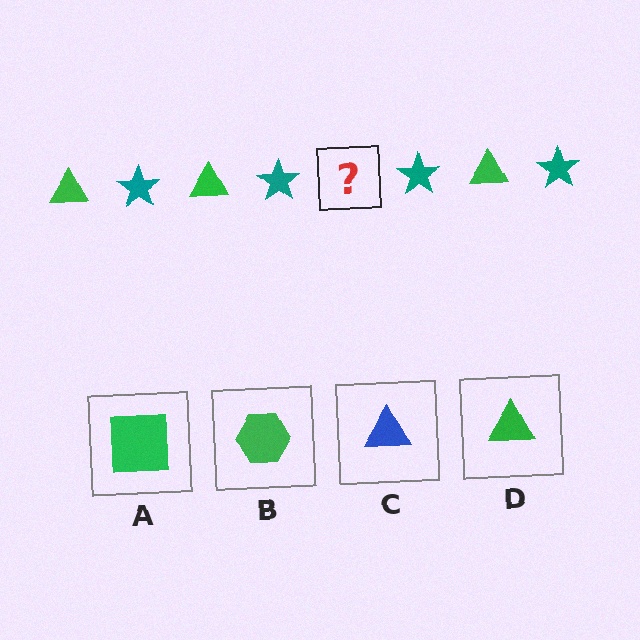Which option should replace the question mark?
Option D.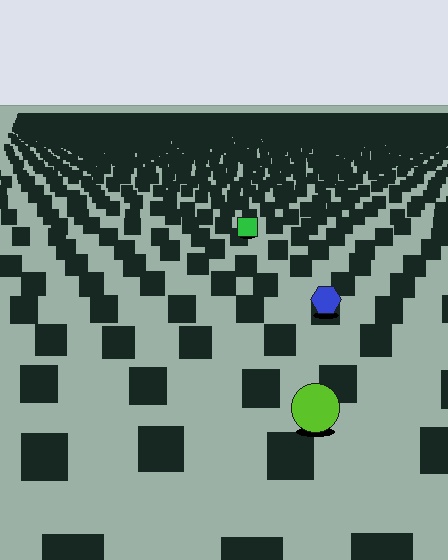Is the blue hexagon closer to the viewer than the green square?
Yes. The blue hexagon is closer — you can tell from the texture gradient: the ground texture is coarser near it.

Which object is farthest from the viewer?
The green square is farthest from the viewer. It appears smaller and the ground texture around it is denser.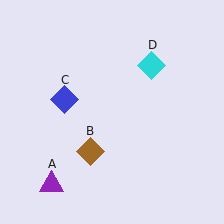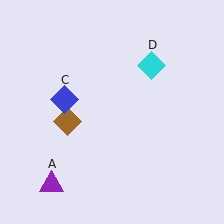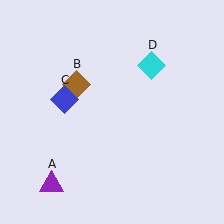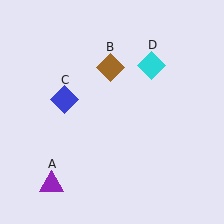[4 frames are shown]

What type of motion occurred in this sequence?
The brown diamond (object B) rotated clockwise around the center of the scene.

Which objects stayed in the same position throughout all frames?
Purple triangle (object A) and blue diamond (object C) and cyan diamond (object D) remained stationary.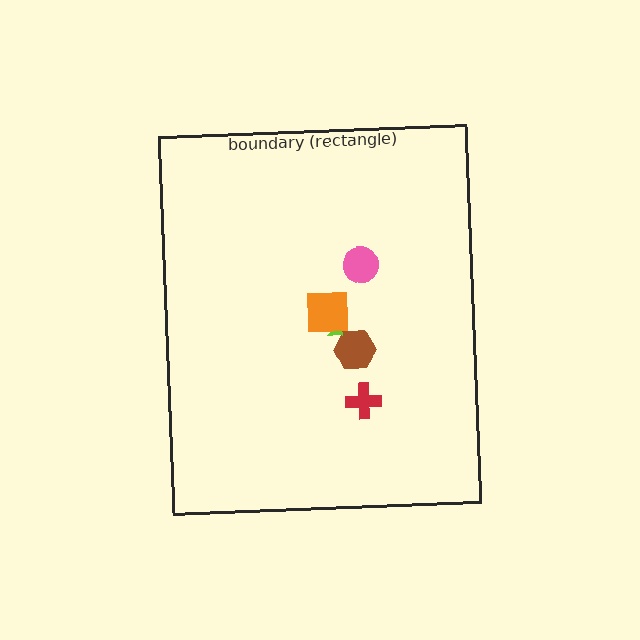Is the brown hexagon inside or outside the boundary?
Inside.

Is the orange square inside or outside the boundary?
Inside.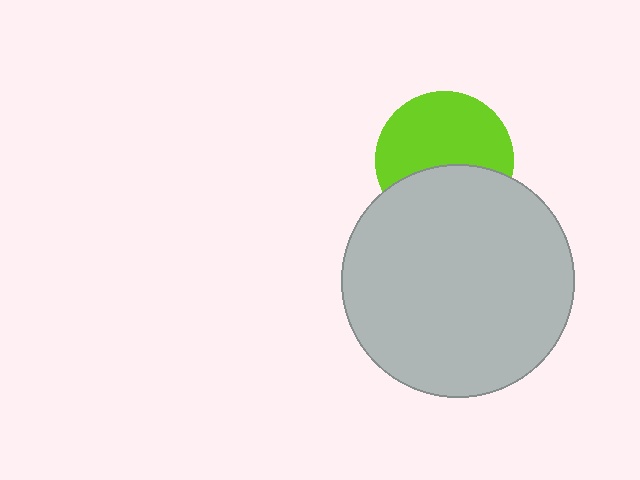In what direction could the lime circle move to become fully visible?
The lime circle could move up. That would shift it out from behind the light gray circle entirely.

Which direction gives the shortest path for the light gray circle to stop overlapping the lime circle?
Moving down gives the shortest separation.